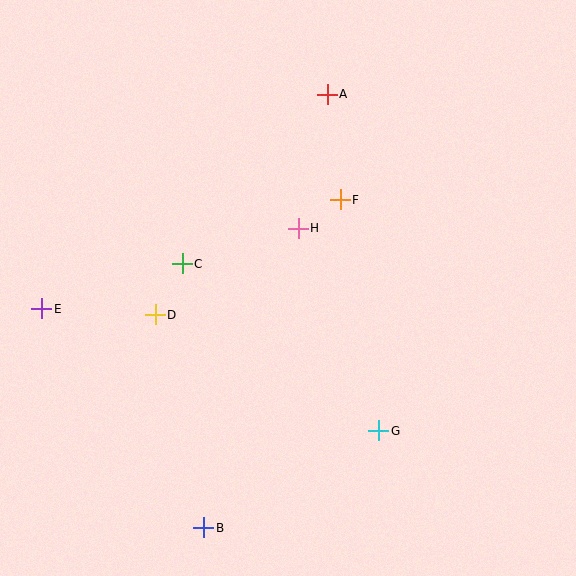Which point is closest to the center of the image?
Point H at (298, 228) is closest to the center.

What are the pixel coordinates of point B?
Point B is at (204, 528).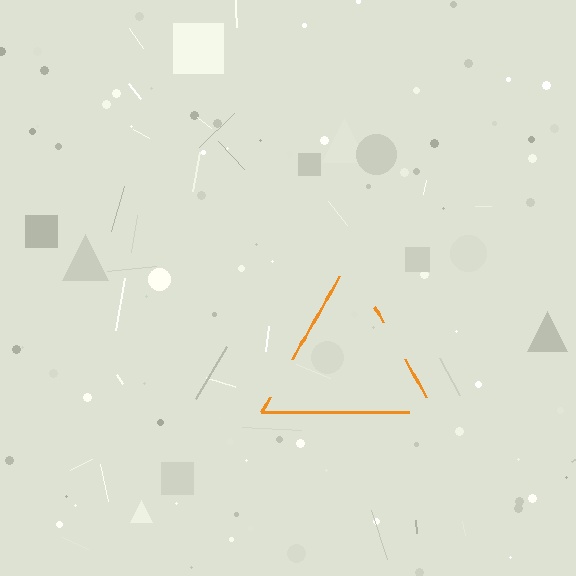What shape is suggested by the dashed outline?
The dashed outline suggests a triangle.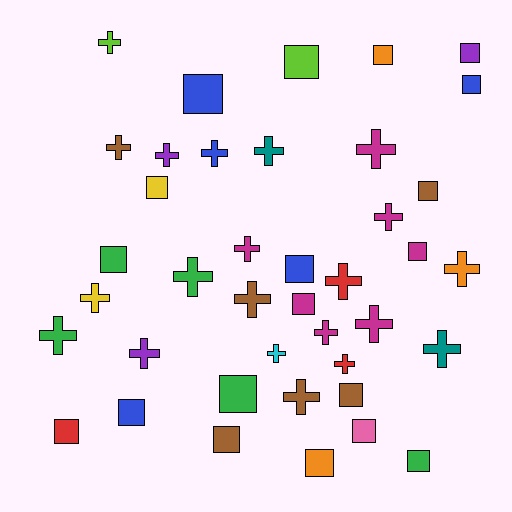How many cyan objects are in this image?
There is 1 cyan object.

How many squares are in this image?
There are 19 squares.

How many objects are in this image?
There are 40 objects.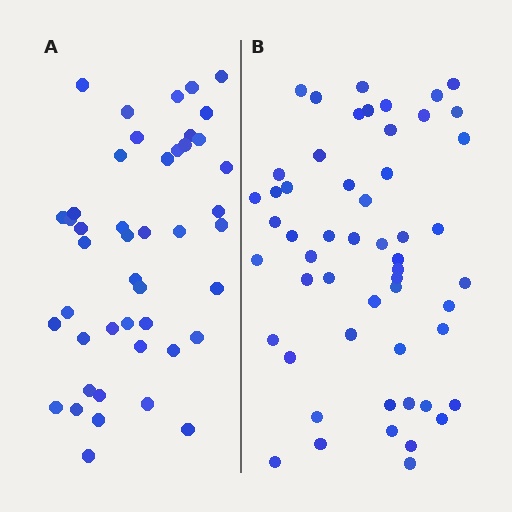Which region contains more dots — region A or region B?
Region B (the right region) has more dots.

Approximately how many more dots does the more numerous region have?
Region B has roughly 8 or so more dots than region A.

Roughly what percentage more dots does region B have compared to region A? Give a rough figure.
About 20% more.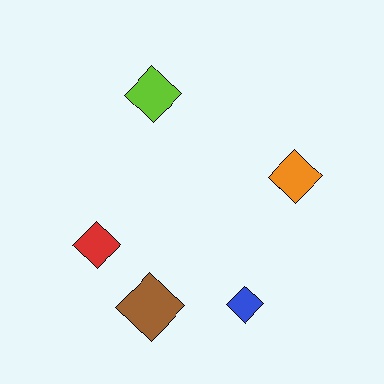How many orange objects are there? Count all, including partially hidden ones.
There is 1 orange object.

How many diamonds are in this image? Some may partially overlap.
There are 5 diamonds.